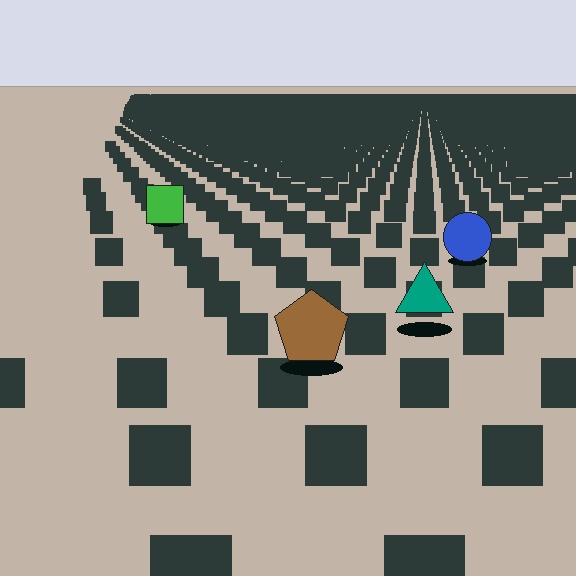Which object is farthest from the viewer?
The green square is farthest from the viewer. It appears smaller and the ground texture around it is denser.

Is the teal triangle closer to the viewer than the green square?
Yes. The teal triangle is closer — you can tell from the texture gradient: the ground texture is coarser near it.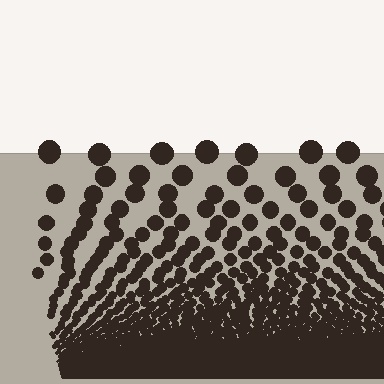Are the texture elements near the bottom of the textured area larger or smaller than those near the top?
Smaller. The gradient is inverted — elements near the bottom are smaller and denser.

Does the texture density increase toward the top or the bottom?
Density increases toward the bottom.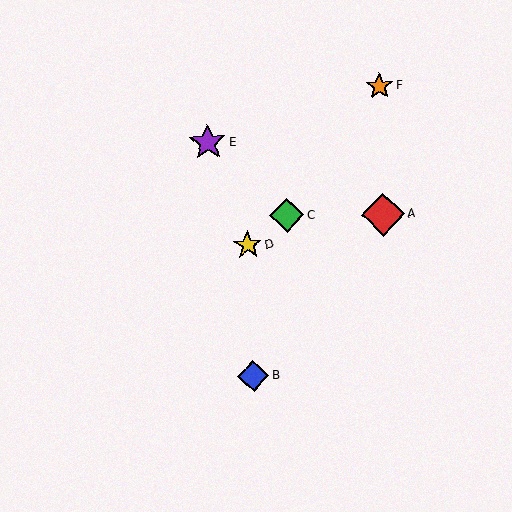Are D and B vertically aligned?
Yes, both are at x≈248.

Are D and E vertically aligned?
No, D is at x≈248 and E is at x≈208.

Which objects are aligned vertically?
Objects B, D are aligned vertically.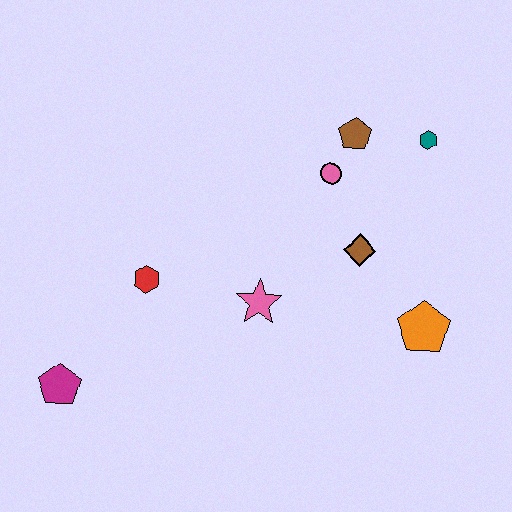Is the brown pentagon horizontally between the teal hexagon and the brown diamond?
No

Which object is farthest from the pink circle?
The magenta pentagon is farthest from the pink circle.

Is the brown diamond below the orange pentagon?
No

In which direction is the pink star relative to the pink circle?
The pink star is below the pink circle.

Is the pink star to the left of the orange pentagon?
Yes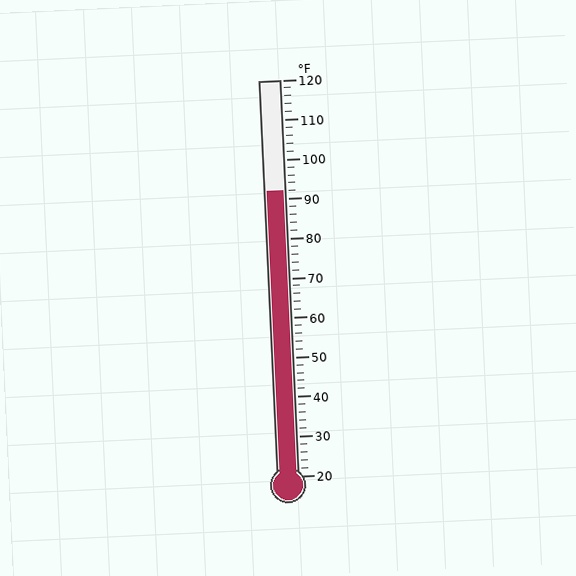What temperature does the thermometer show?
The thermometer shows approximately 92°F.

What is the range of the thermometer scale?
The thermometer scale ranges from 20°F to 120°F.